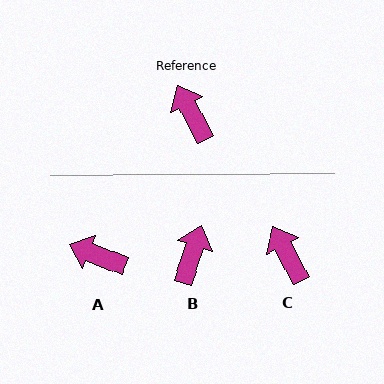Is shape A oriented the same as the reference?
No, it is off by about 40 degrees.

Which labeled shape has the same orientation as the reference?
C.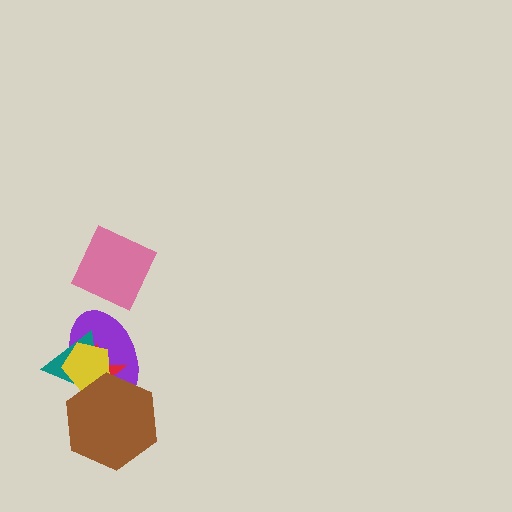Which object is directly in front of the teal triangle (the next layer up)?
The red star is directly in front of the teal triangle.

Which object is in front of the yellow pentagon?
The brown hexagon is in front of the yellow pentagon.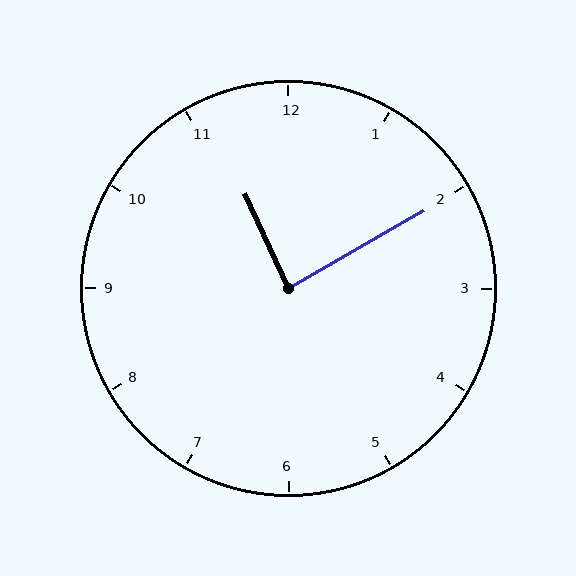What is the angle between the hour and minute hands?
Approximately 85 degrees.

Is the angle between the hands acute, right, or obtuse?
It is right.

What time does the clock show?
11:10.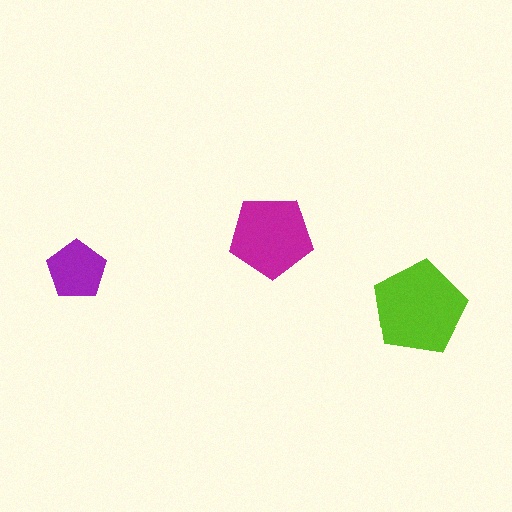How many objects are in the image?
There are 3 objects in the image.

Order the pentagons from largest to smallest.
the lime one, the magenta one, the purple one.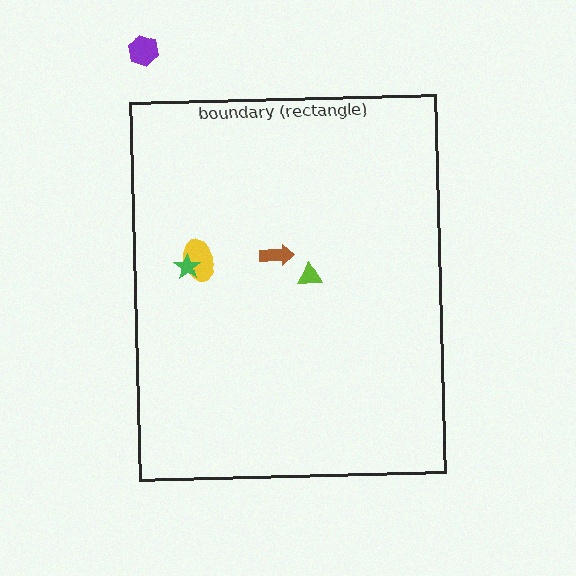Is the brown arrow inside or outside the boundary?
Inside.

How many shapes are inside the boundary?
4 inside, 1 outside.